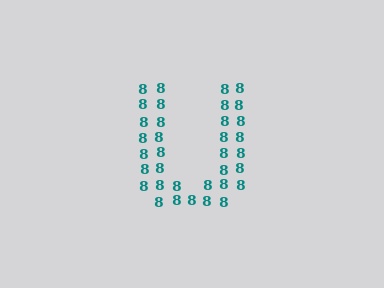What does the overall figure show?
The overall figure shows the letter U.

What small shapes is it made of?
It is made of small digit 8's.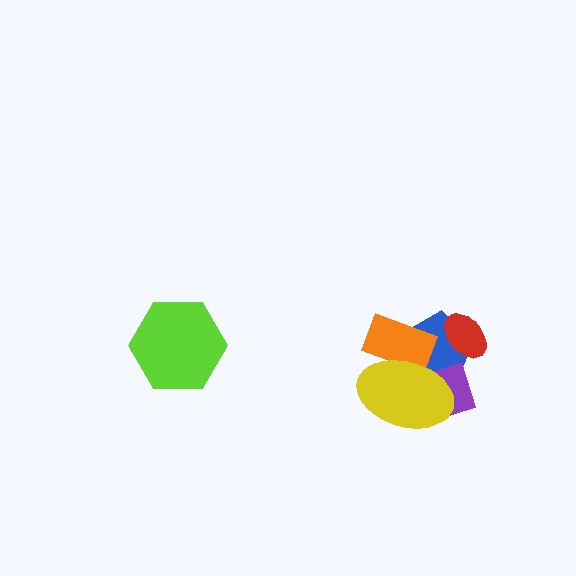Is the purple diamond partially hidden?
Yes, it is partially covered by another shape.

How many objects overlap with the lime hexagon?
0 objects overlap with the lime hexagon.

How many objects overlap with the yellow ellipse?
3 objects overlap with the yellow ellipse.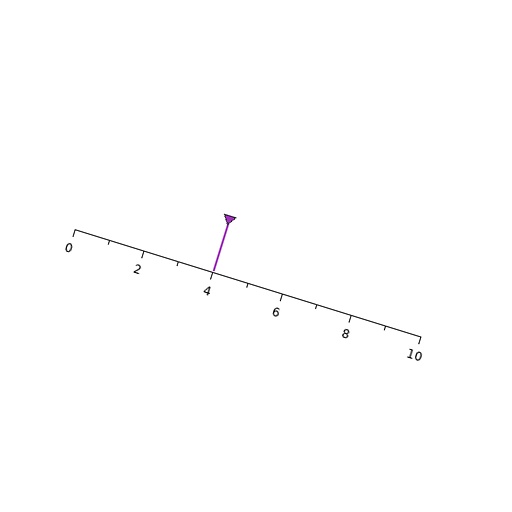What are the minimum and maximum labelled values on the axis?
The axis runs from 0 to 10.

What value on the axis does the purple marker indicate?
The marker indicates approximately 4.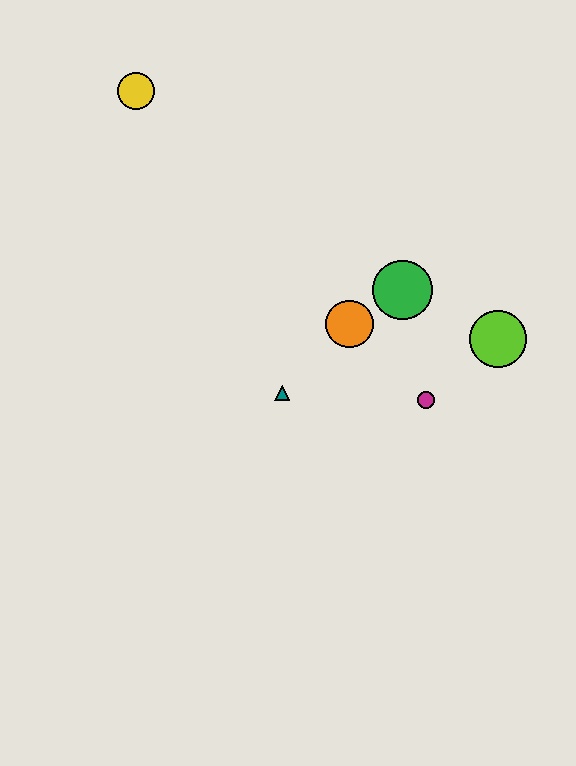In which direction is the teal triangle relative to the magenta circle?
The teal triangle is to the left of the magenta circle.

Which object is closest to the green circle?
The orange circle is closest to the green circle.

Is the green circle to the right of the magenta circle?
No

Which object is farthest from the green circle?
The yellow circle is farthest from the green circle.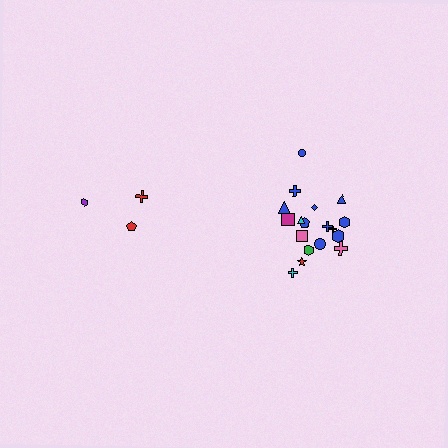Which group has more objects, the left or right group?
The right group.